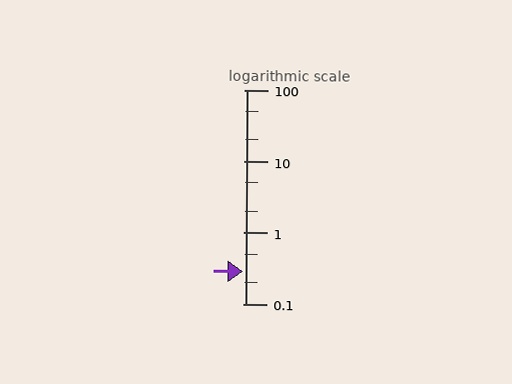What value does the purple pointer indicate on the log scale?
The pointer indicates approximately 0.29.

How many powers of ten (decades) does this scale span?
The scale spans 3 decades, from 0.1 to 100.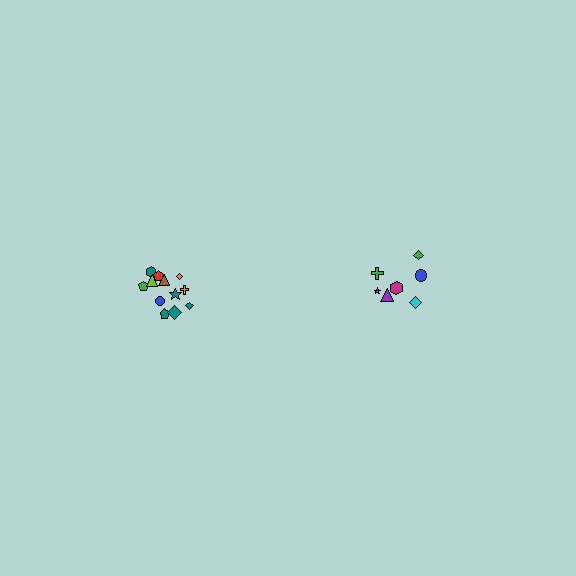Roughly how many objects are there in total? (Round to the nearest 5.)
Roughly 20 objects in total.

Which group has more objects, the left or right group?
The left group.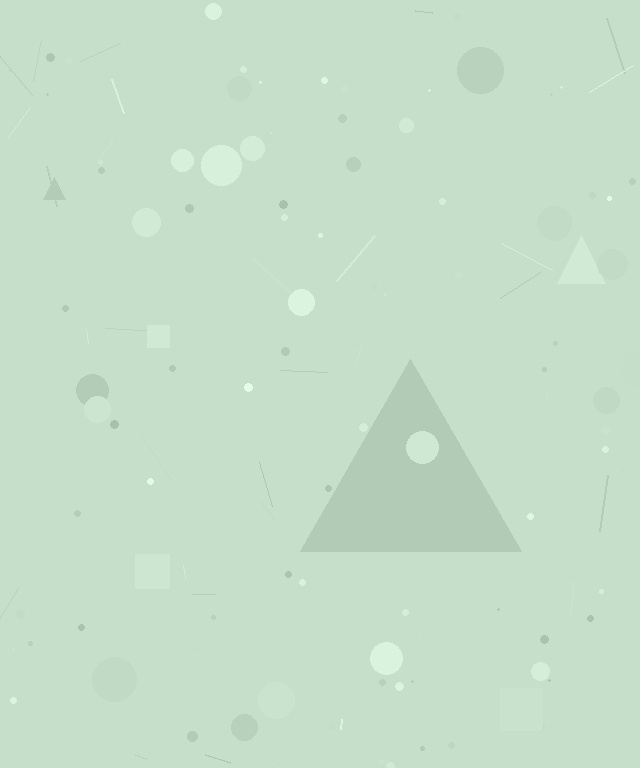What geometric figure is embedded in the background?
A triangle is embedded in the background.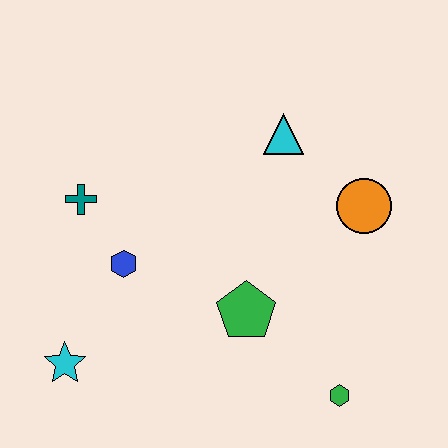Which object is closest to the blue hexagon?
The teal cross is closest to the blue hexagon.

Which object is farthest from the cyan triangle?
The cyan star is farthest from the cyan triangle.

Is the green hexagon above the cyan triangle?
No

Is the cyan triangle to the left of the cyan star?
No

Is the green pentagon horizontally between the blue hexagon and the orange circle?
Yes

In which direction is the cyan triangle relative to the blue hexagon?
The cyan triangle is to the right of the blue hexagon.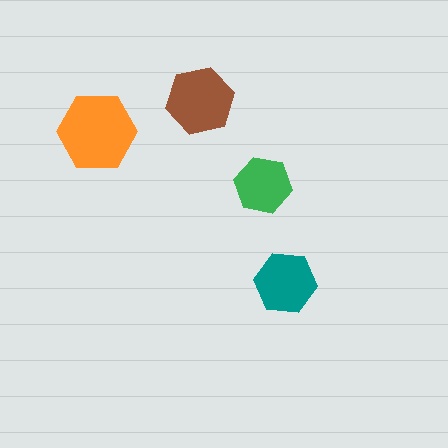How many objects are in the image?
There are 4 objects in the image.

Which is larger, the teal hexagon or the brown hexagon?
The brown one.